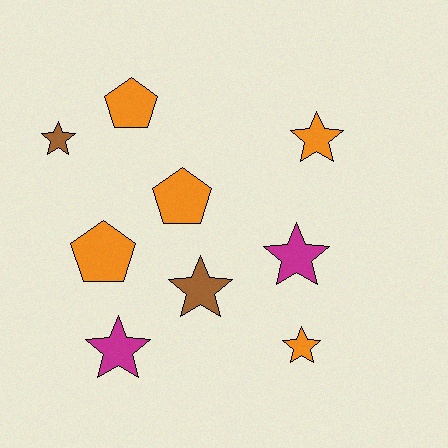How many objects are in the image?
There are 9 objects.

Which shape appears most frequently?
Star, with 6 objects.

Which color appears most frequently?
Orange, with 5 objects.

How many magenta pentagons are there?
There are no magenta pentagons.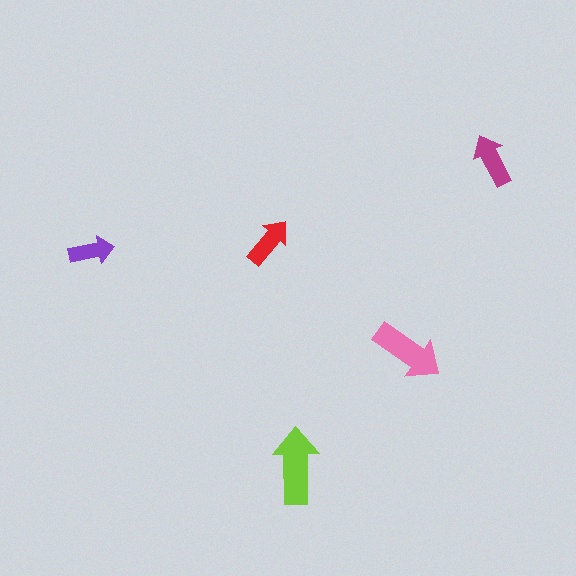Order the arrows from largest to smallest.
the lime one, the pink one, the magenta one, the red one, the purple one.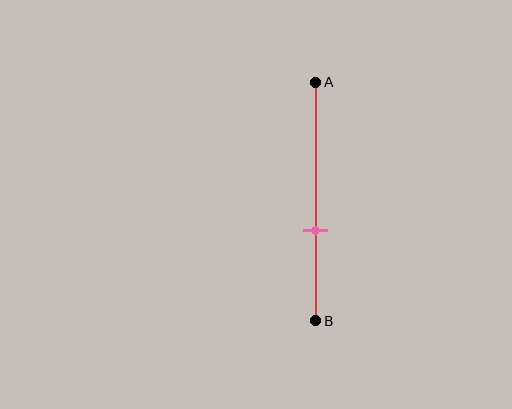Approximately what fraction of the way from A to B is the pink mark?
The pink mark is approximately 60% of the way from A to B.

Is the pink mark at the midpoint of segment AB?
No, the mark is at about 60% from A, not at the 50% midpoint.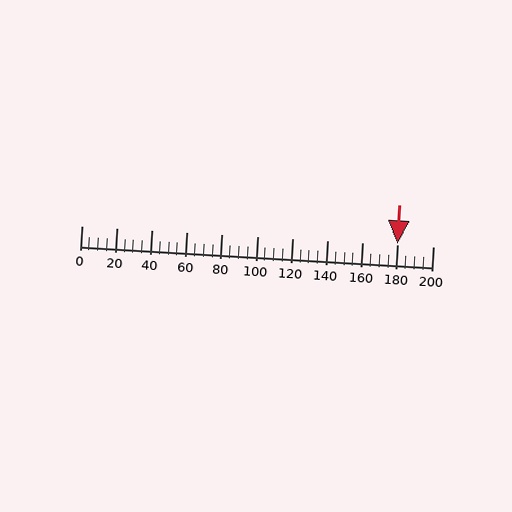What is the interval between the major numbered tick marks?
The major tick marks are spaced 20 units apart.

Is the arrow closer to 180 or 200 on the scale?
The arrow is closer to 180.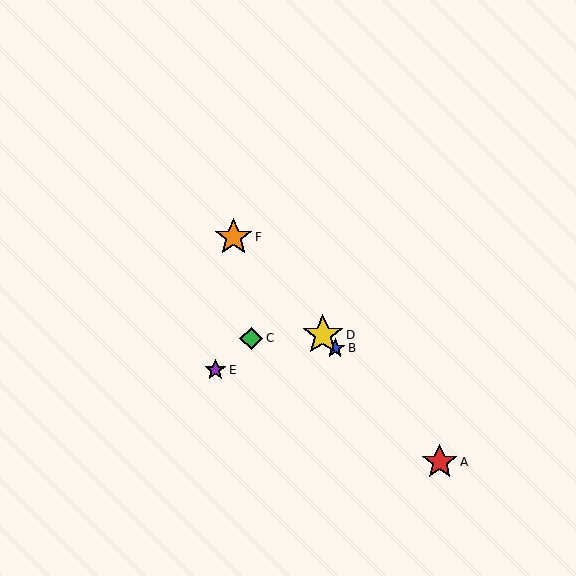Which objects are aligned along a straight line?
Objects A, B, D, F are aligned along a straight line.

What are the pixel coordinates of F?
Object F is at (233, 237).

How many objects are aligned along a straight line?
4 objects (A, B, D, F) are aligned along a straight line.